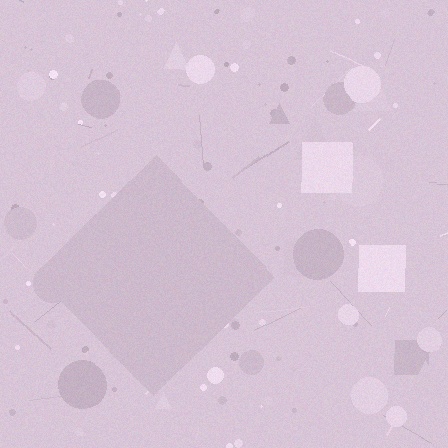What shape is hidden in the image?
A diamond is hidden in the image.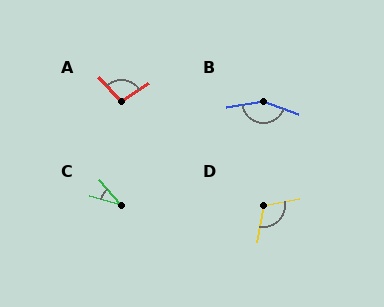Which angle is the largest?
B, at approximately 150 degrees.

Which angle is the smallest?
C, at approximately 33 degrees.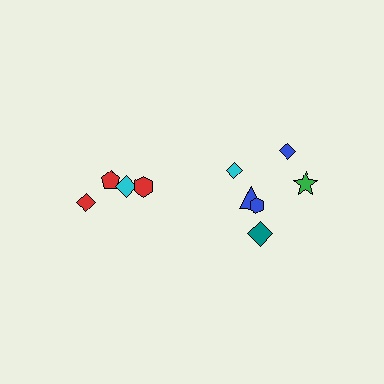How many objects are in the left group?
There are 4 objects.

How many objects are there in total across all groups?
There are 10 objects.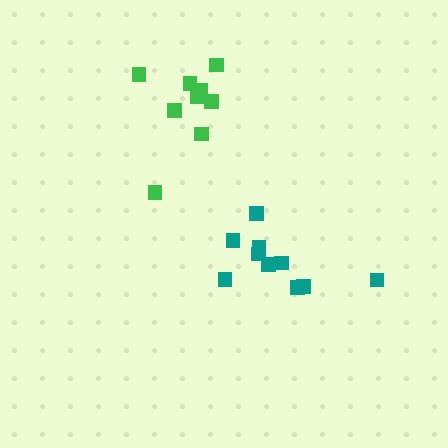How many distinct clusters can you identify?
There are 2 distinct clusters.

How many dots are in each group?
Group 1: 10 dots, Group 2: 9 dots (19 total).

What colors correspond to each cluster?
The clusters are colored: teal, green.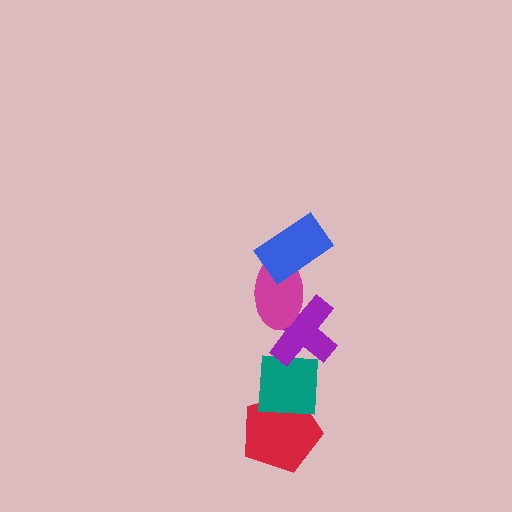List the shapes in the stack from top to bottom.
From top to bottom: the blue rectangle, the magenta ellipse, the purple cross, the teal square, the red pentagon.